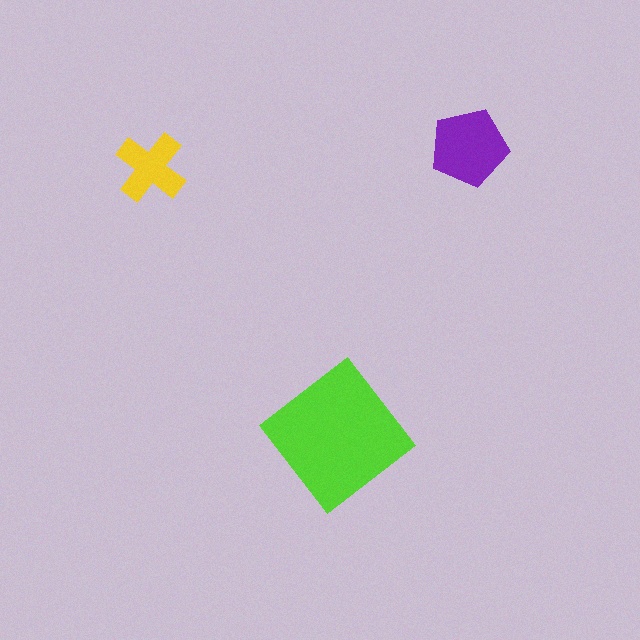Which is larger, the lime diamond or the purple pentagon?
The lime diamond.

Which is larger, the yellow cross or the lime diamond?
The lime diamond.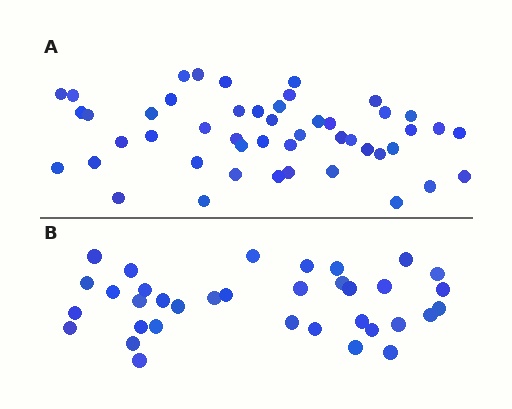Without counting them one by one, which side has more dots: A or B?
Region A (the top region) has more dots.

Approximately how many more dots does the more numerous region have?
Region A has approximately 15 more dots than region B.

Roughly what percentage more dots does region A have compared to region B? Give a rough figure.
About 35% more.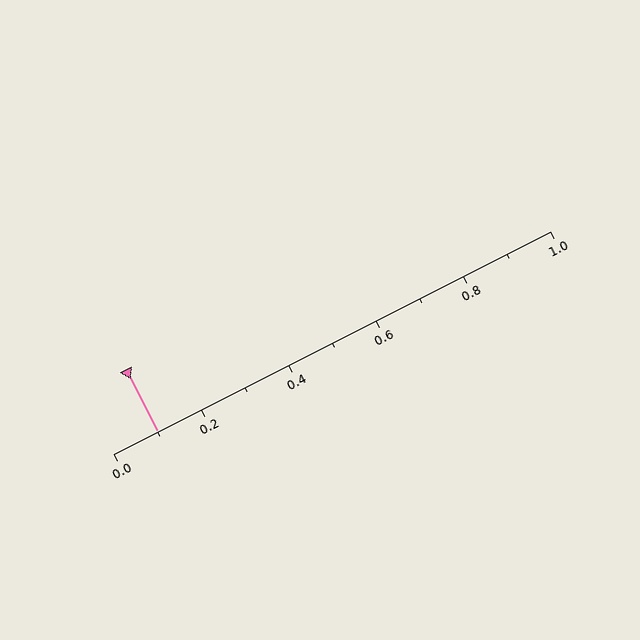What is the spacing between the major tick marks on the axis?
The major ticks are spaced 0.2 apart.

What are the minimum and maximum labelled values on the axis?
The axis runs from 0.0 to 1.0.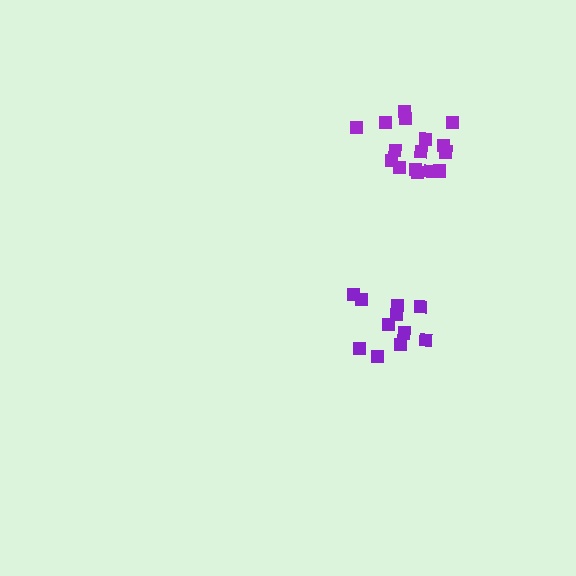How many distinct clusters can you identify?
There are 2 distinct clusters.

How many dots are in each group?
Group 1: 16 dots, Group 2: 11 dots (27 total).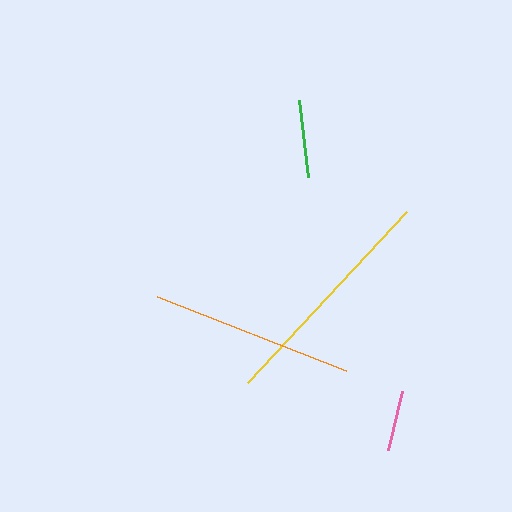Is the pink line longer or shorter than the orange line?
The orange line is longer than the pink line.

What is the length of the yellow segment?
The yellow segment is approximately 233 pixels long.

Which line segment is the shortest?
The pink line is the shortest at approximately 60 pixels.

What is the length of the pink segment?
The pink segment is approximately 60 pixels long.